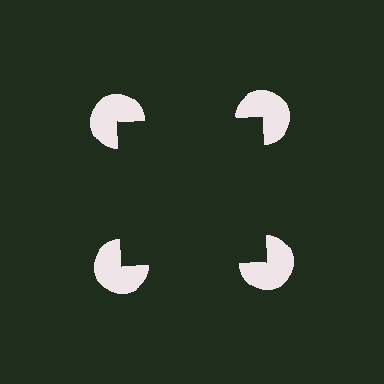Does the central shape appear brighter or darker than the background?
It typically appears slightly darker than the background, even though no actual brightness change is drawn.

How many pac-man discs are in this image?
There are 4 — one at each vertex of the illusory square.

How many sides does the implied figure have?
4 sides.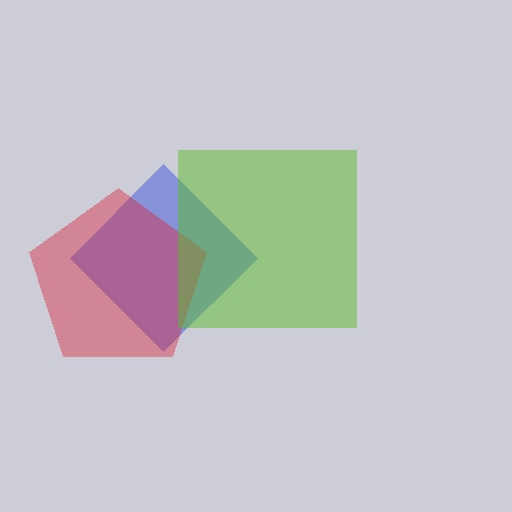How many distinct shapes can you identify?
There are 3 distinct shapes: a blue diamond, a red pentagon, a lime square.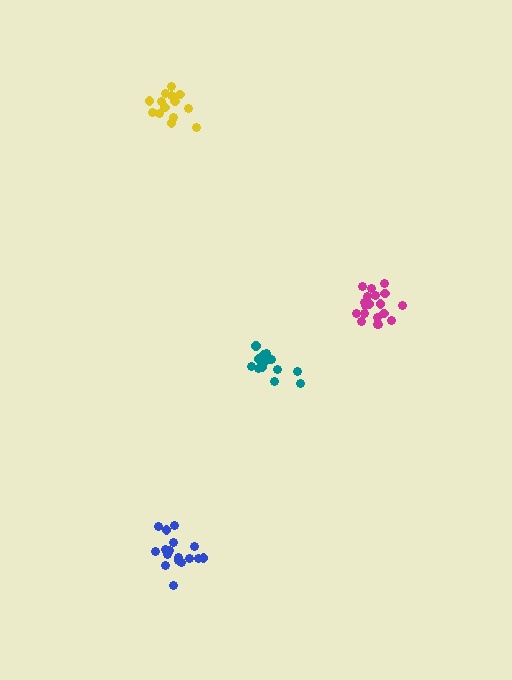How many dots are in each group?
Group 1: 19 dots, Group 2: 13 dots, Group 3: 14 dots, Group 4: 17 dots (63 total).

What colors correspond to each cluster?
The clusters are colored: magenta, teal, yellow, blue.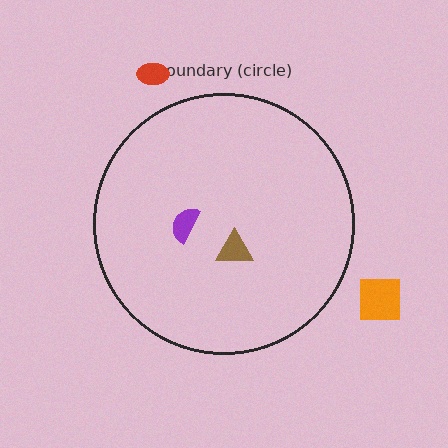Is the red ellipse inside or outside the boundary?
Outside.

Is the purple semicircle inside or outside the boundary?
Inside.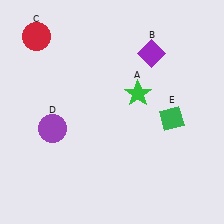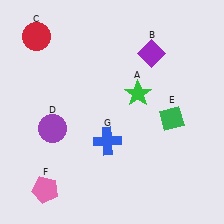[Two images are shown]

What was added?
A pink pentagon (F), a blue cross (G) were added in Image 2.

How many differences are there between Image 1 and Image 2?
There are 2 differences between the two images.